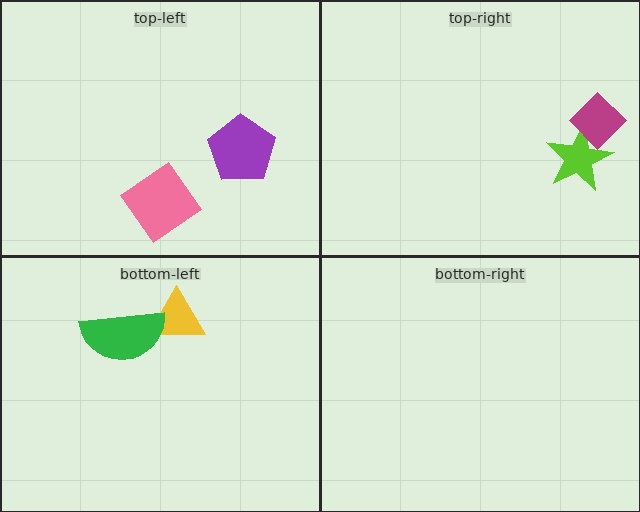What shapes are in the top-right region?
The lime star, the magenta diamond.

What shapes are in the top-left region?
The purple pentagon, the pink diamond.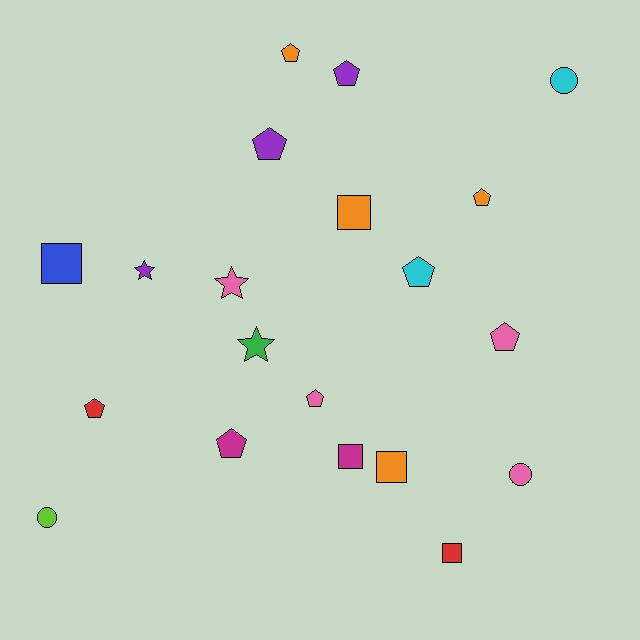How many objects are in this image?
There are 20 objects.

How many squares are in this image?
There are 5 squares.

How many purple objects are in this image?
There are 3 purple objects.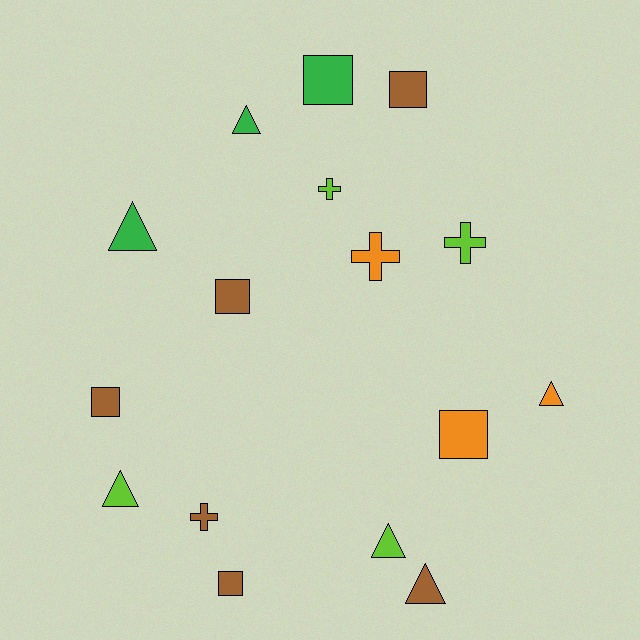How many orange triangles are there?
There is 1 orange triangle.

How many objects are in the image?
There are 16 objects.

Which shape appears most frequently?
Triangle, with 6 objects.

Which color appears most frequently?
Brown, with 6 objects.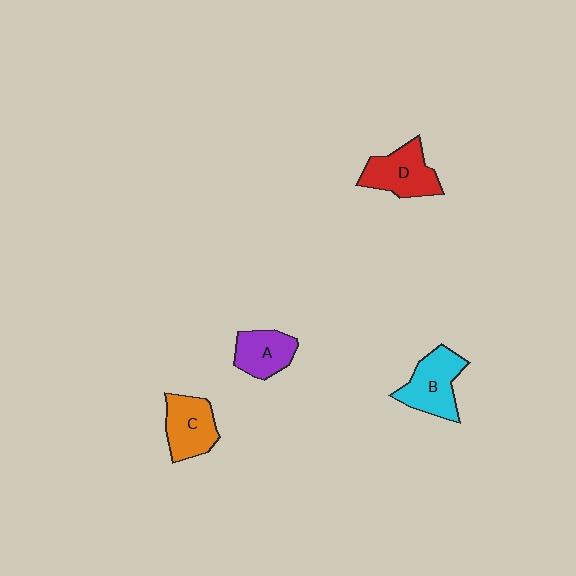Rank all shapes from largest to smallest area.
From largest to smallest: B (cyan), D (red), C (orange), A (purple).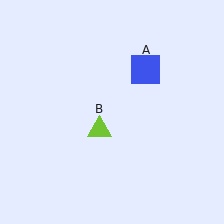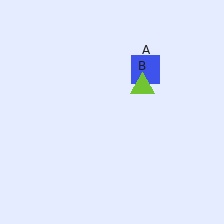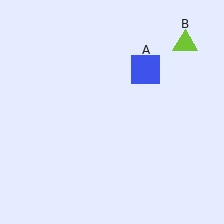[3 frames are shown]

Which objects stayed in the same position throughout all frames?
Blue square (object A) remained stationary.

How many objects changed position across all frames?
1 object changed position: lime triangle (object B).